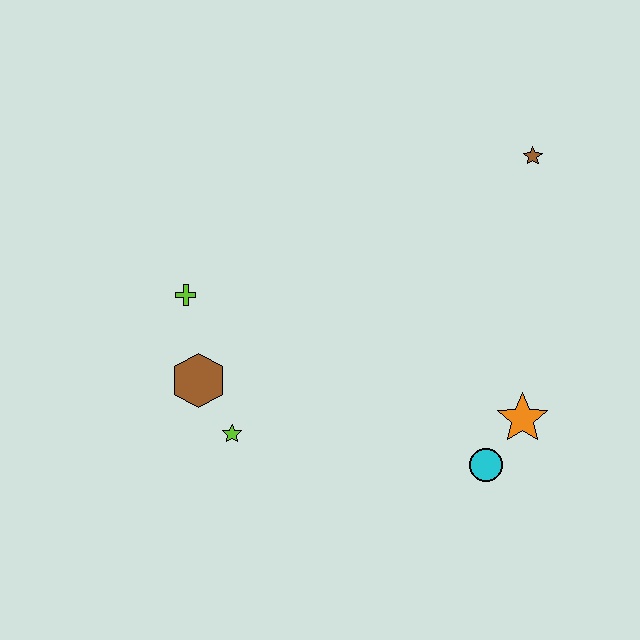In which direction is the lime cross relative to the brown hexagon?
The lime cross is above the brown hexagon.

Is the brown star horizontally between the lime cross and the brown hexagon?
No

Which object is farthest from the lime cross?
The brown star is farthest from the lime cross.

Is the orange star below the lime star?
No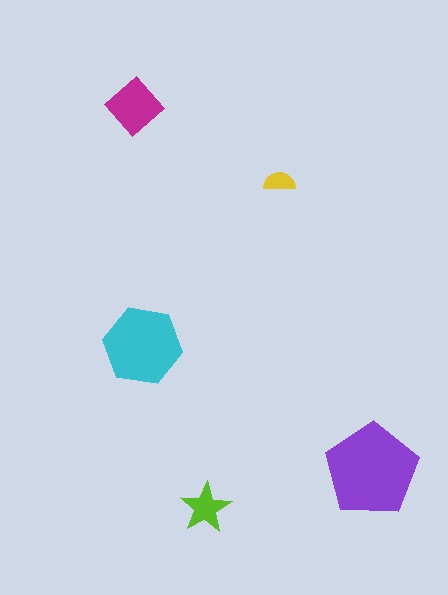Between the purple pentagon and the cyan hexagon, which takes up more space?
The purple pentagon.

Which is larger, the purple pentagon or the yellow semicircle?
The purple pentagon.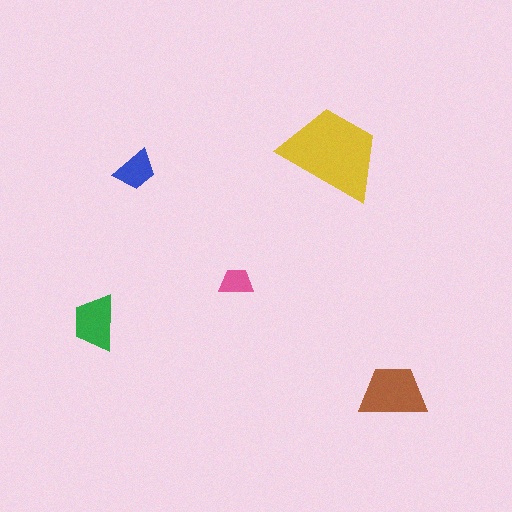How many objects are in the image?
There are 5 objects in the image.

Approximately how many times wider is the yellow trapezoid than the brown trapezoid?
About 1.5 times wider.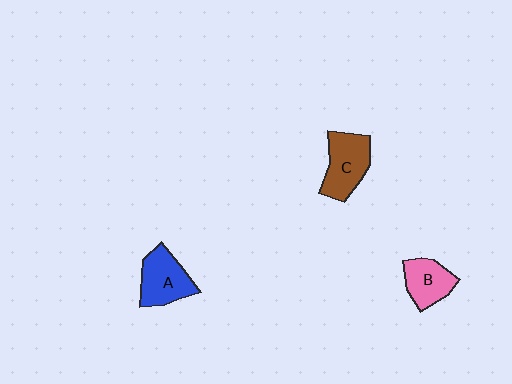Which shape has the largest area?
Shape C (brown).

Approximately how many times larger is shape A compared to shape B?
Approximately 1.2 times.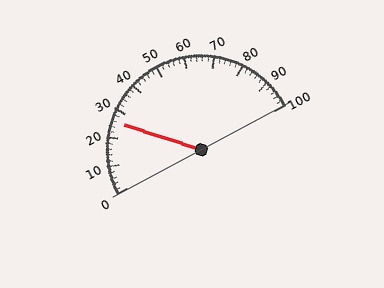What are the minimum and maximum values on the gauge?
The gauge ranges from 0 to 100.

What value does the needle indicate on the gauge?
The needle indicates approximately 26.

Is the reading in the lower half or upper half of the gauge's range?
The reading is in the lower half of the range (0 to 100).